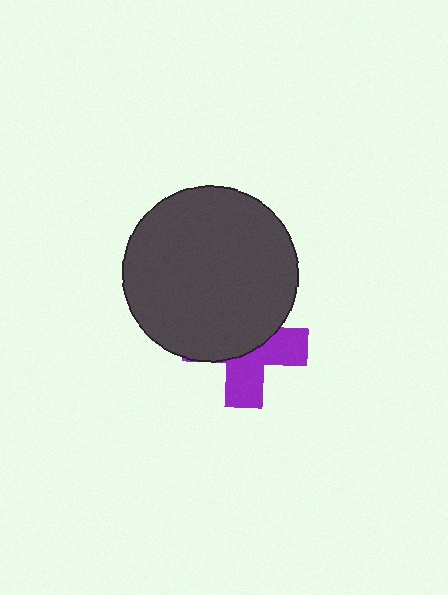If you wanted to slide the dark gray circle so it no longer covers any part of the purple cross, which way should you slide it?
Slide it up — that is the most direct way to separate the two shapes.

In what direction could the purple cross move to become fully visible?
The purple cross could move down. That would shift it out from behind the dark gray circle entirely.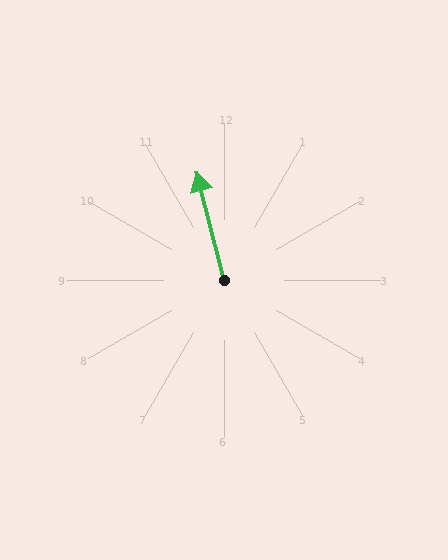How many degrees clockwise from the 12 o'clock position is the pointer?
Approximately 346 degrees.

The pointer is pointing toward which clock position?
Roughly 12 o'clock.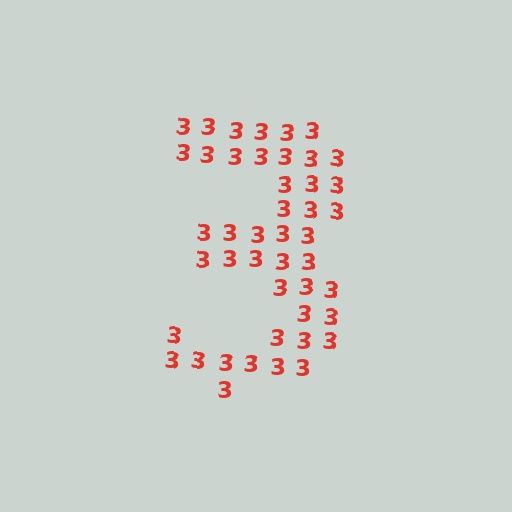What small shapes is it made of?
It is made of small digit 3's.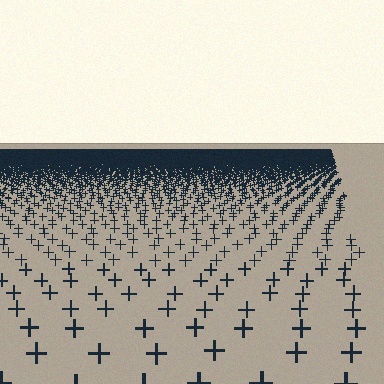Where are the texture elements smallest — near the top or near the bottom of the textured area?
Near the top.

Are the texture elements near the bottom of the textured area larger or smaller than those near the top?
Larger. Near the bottom, elements are closer to the viewer and appear at a bigger on-screen size.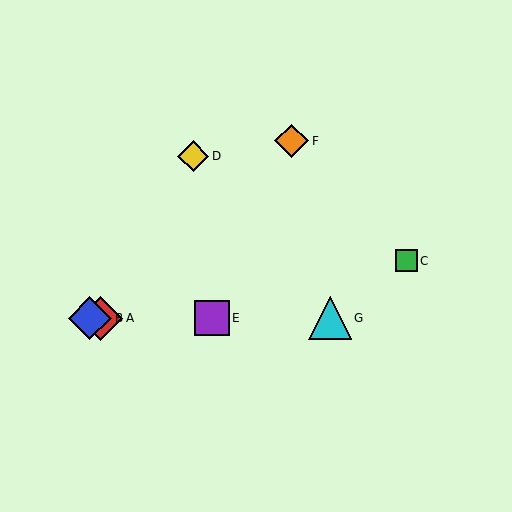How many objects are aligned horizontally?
4 objects (A, B, E, G) are aligned horizontally.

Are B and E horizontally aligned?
Yes, both are at y≈318.